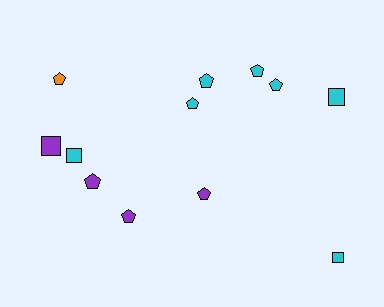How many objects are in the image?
There are 12 objects.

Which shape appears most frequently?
Pentagon, with 8 objects.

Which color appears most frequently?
Cyan, with 7 objects.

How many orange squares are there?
There are no orange squares.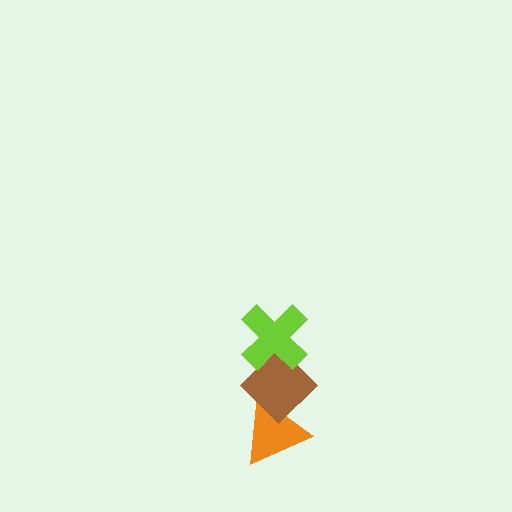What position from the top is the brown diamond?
The brown diamond is 2nd from the top.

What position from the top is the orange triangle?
The orange triangle is 3rd from the top.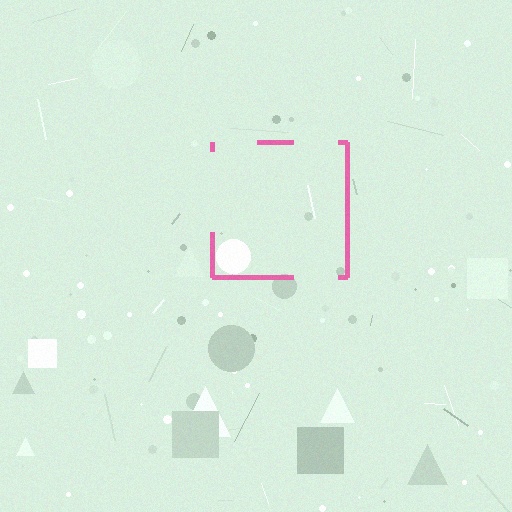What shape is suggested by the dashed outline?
The dashed outline suggests a square.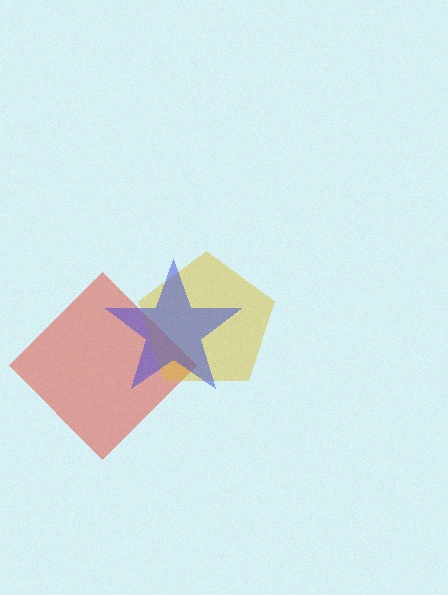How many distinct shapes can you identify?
There are 3 distinct shapes: a red diamond, a yellow pentagon, a blue star.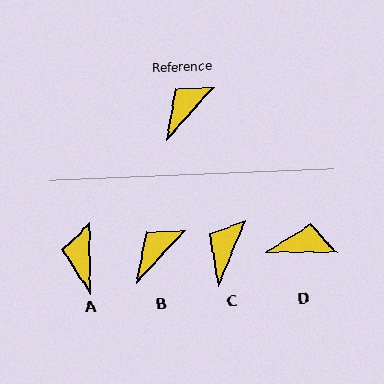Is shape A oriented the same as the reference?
No, it is off by about 43 degrees.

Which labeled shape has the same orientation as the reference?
B.